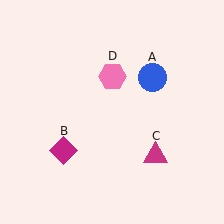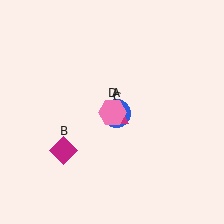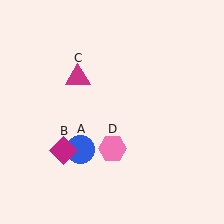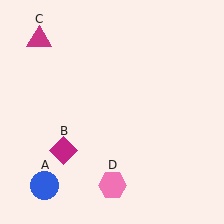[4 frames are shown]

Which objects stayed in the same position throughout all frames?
Magenta diamond (object B) remained stationary.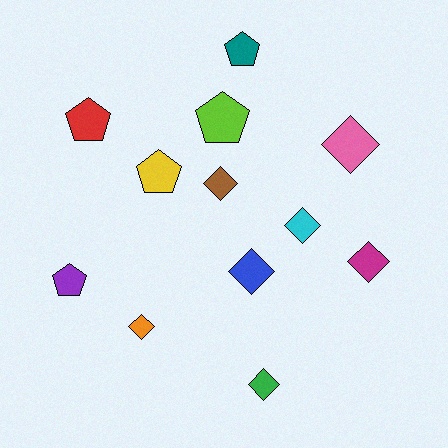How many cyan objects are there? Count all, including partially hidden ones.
There is 1 cyan object.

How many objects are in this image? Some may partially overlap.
There are 12 objects.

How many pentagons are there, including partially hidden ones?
There are 5 pentagons.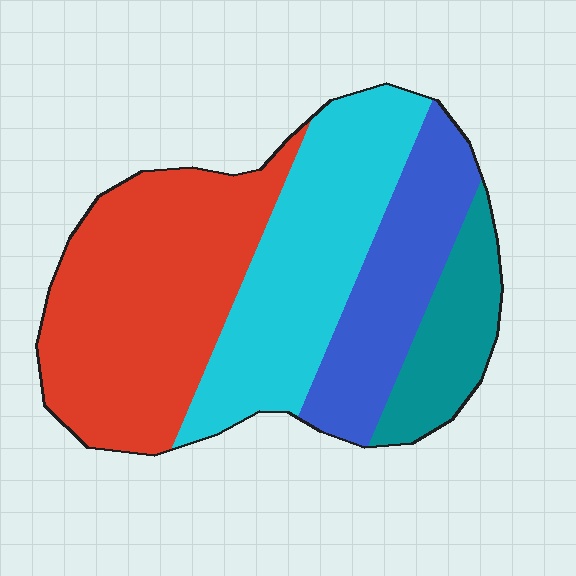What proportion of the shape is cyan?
Cyan covers 30% of the shape.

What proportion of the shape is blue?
Blue covers 20% of the shape.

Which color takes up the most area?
Red, at roughly 40%.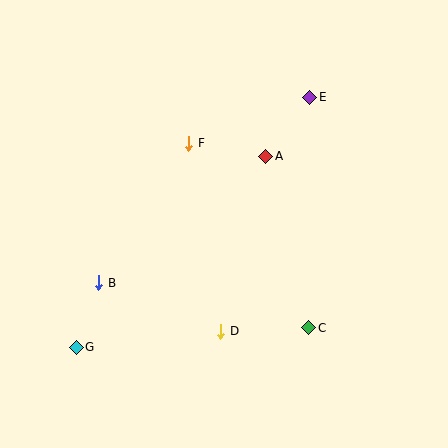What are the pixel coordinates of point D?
Point D is at (221, 331).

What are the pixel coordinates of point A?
Point A is at (266, 156).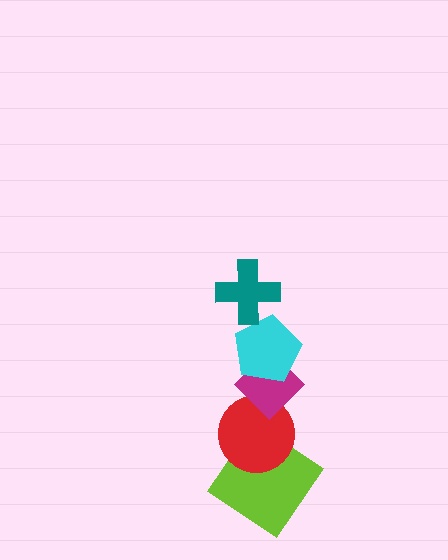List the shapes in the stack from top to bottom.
From top to bottom: the teal cross, the cyan pentagon, the magenta diamond, the red circle, the lime diamond.